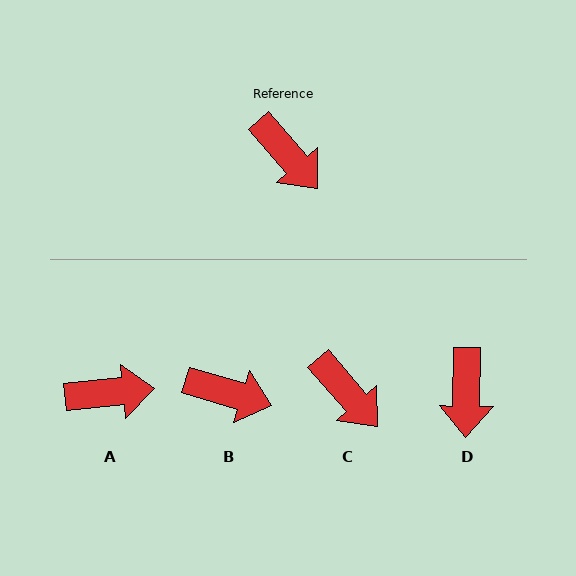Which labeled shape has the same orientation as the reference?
C.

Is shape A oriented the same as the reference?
No, it is off by about 55 degrees.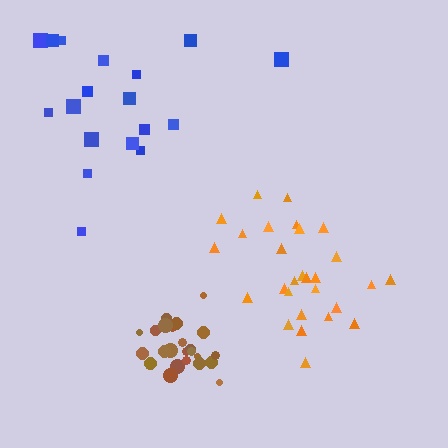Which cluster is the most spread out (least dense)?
Blue.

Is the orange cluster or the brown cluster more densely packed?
Brown.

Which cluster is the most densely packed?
Brown.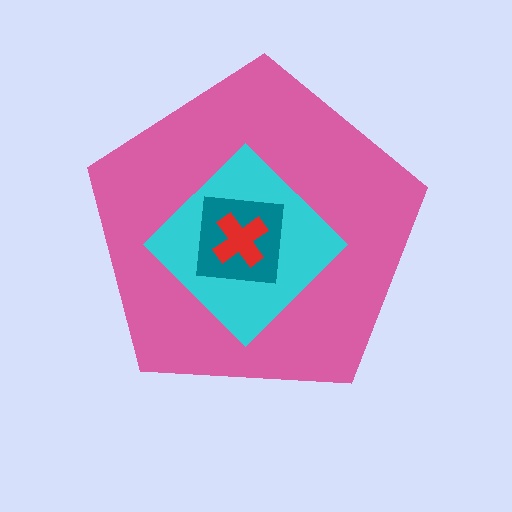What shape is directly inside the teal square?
The red cross.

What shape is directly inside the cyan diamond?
The teal square.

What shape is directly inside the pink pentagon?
The cyan diamond.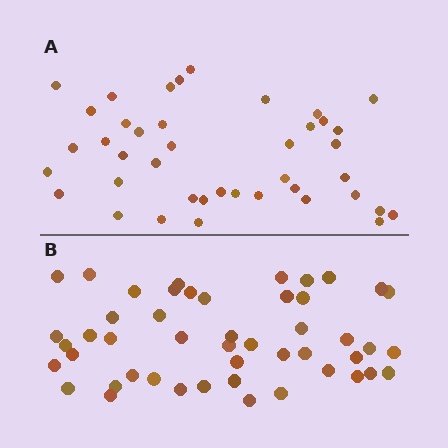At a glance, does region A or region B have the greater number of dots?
Region B (the bottom region) has more dots.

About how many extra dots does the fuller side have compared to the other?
Region B has roughly 8 or so more dots than region A.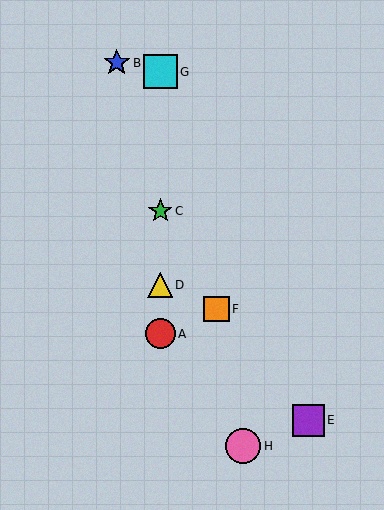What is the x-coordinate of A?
Object A is at x≈160.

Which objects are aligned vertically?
Objects A, C, D, G are aligned vertically.